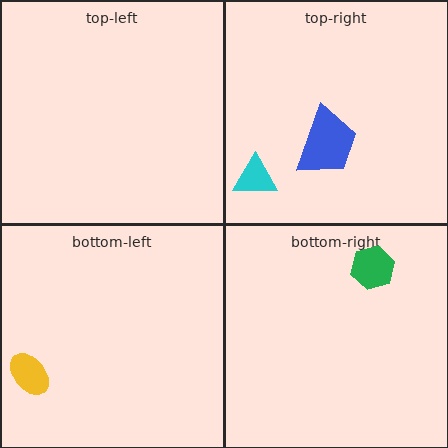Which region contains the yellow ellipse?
The bottom-left region.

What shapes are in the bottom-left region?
The yellow ellipse.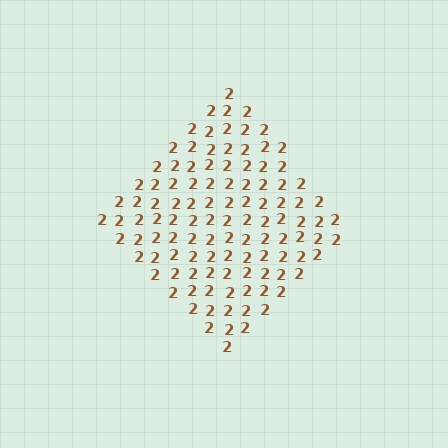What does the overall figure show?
The overall figure shows a diamond.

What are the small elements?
The small elements are digit 2's.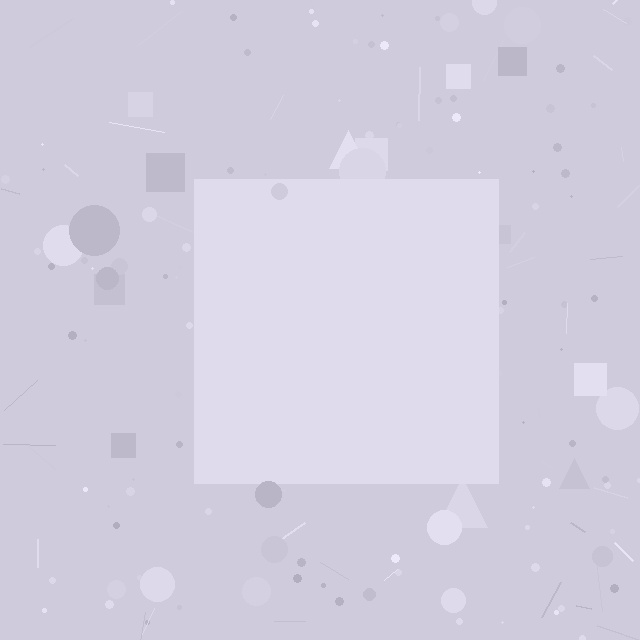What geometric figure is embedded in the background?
A square is embedded in the background.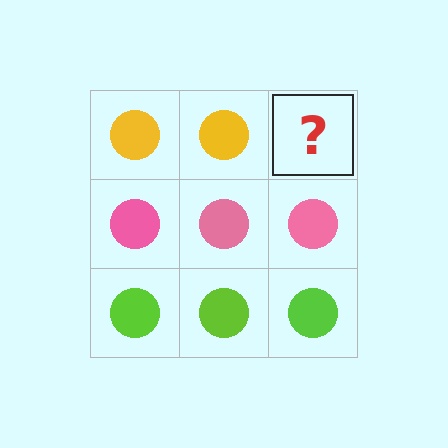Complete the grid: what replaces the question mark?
The question mark should be replaced with a yellow circle.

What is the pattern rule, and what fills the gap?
The rule is that each row has a consistent color. The gap should be filled with a yellow circle.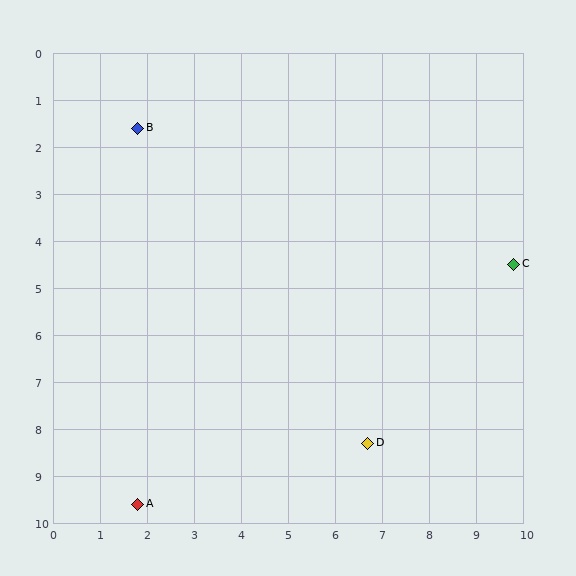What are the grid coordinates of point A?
Point A is at approximately (1.8, 9.6).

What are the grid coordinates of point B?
Point B is at approximately (1.8, 1.6).